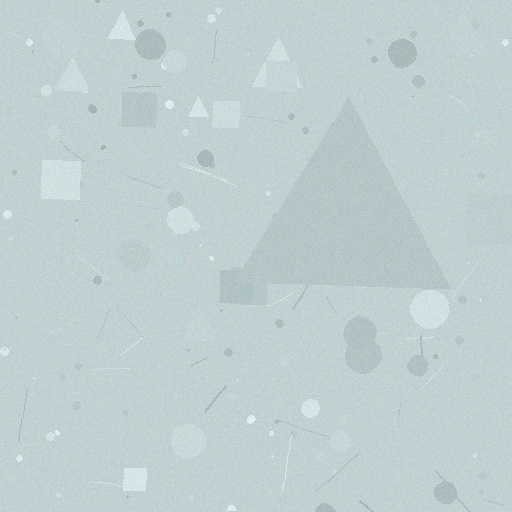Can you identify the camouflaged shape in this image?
The camouflaged shape is a triangle.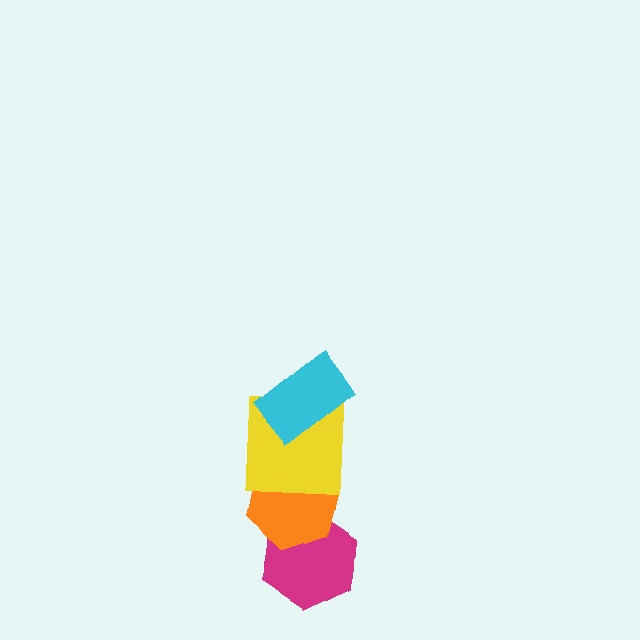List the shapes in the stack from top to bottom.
From top to bottom: the cyan rectangle, the yellow square, the orange hexagon, the magenta hexagon.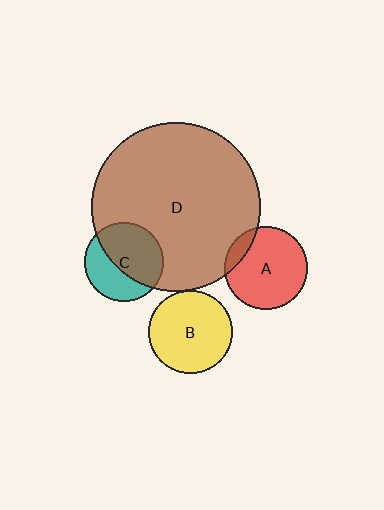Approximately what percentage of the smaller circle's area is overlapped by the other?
Approximately 10%.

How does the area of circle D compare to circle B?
Approximately 4.1 times.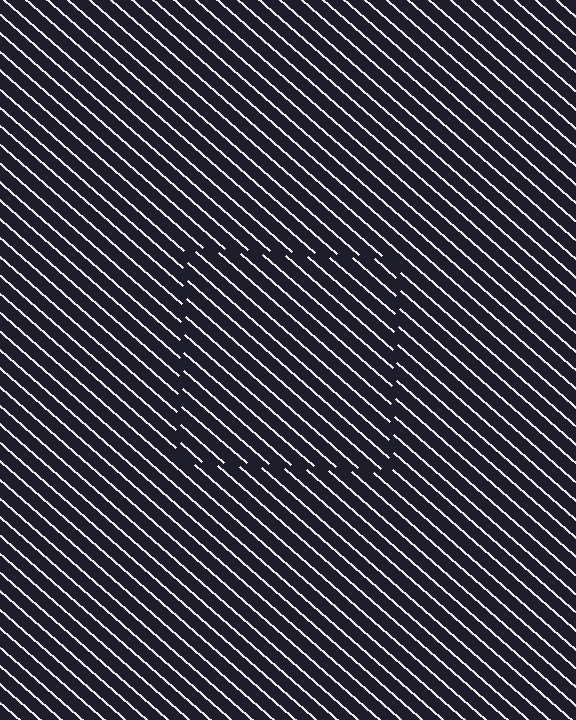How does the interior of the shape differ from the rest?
The interior of the shape contains the same grating, shifted by half a period — the contour is defined by the phase discontinuity where line-ends from the inner and outer gratings abut.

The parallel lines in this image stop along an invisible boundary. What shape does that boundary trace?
An illusory square. The interior of the shape contains the same grating, shifted by half a period — the contour is defined by the phase discontinuity where line-ends from the inner and outer gratings abut.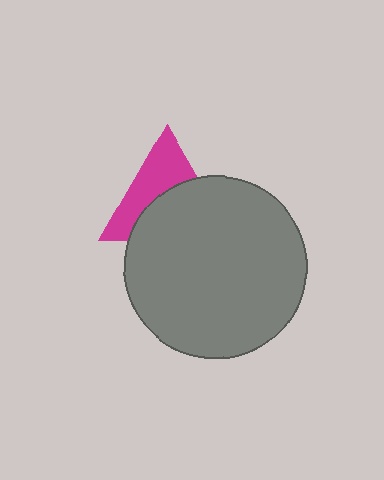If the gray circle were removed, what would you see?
You would see the complete magenta triangle.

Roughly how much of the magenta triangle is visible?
About half of it is visible (roughly 47%).